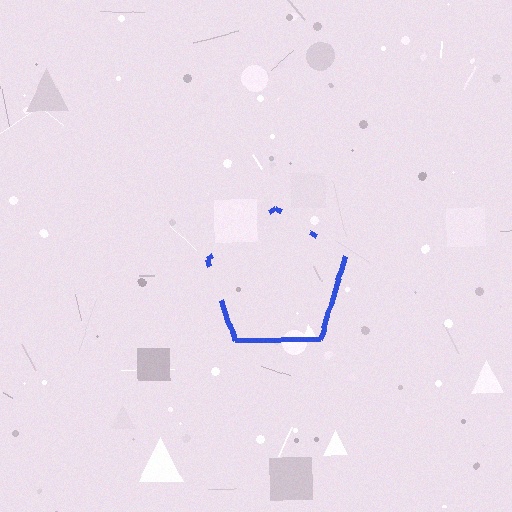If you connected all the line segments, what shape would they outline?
They would outline a pentagon.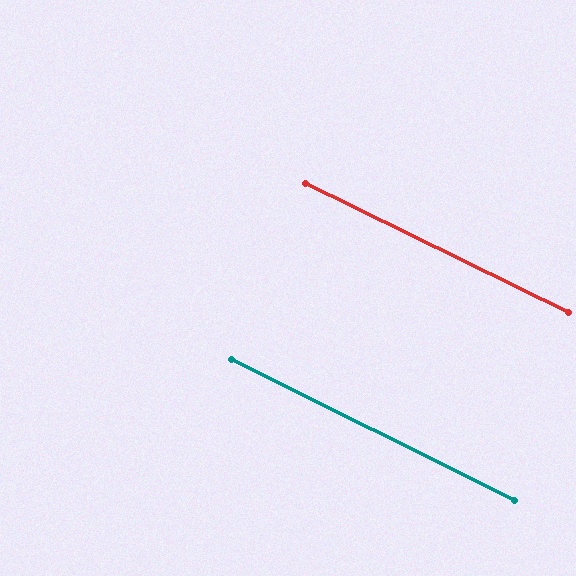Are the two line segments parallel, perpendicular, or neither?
Parallel — their directions differ by only 0.4°.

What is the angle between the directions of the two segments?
Approximately 0 degrees.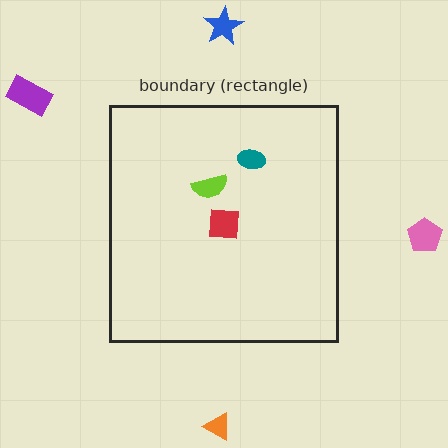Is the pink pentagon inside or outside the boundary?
Outside.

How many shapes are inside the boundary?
3 inside, 4 outside.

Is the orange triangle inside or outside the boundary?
Outside.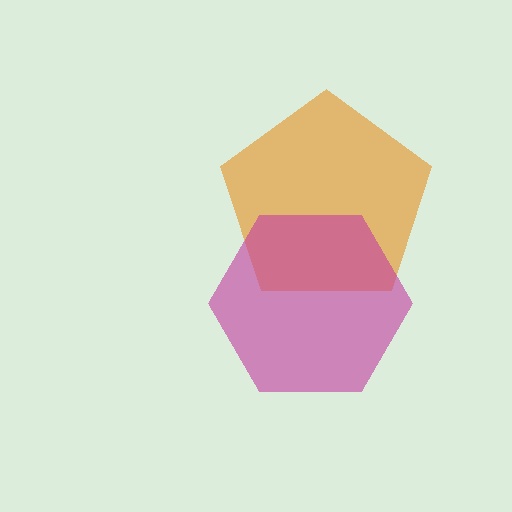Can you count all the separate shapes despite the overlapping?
Yes, there are 2 separate shapes.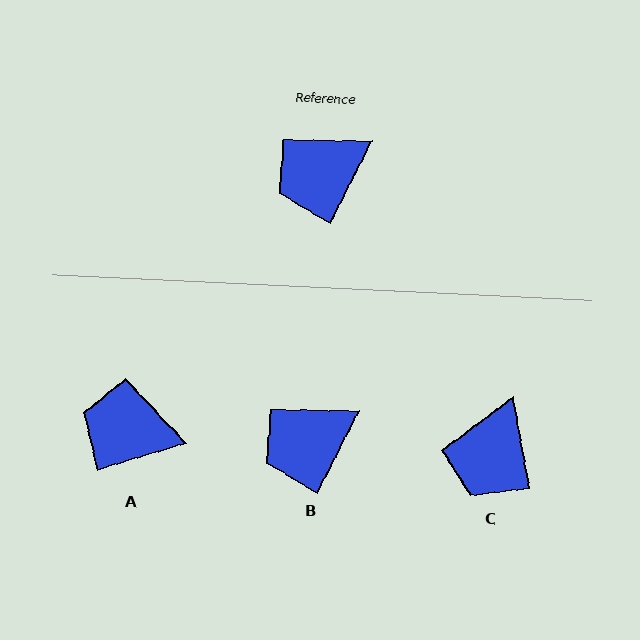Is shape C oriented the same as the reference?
No, it is off by about 37 degrees.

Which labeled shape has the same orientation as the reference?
B.